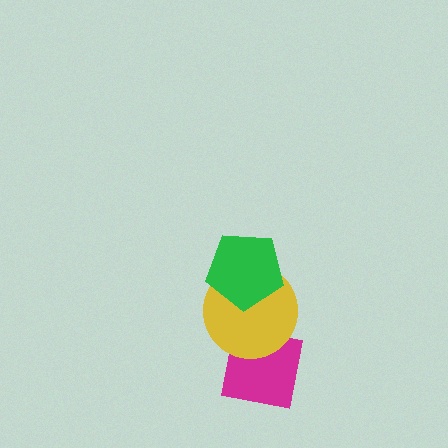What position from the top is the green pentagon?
The green pentagon is 1st from the top.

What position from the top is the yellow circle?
The yellow circle is 2nd from the top.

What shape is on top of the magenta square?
The yellow circle is on top of the magenta square.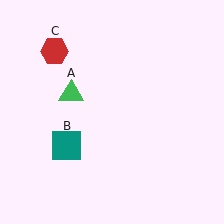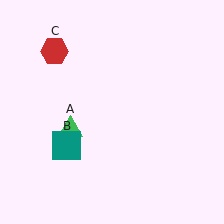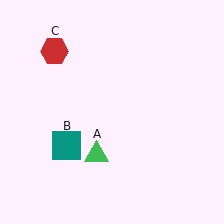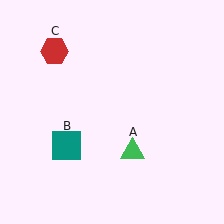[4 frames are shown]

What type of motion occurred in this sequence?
The green triangle (object A) rotated counterclockwise around the center of the scene.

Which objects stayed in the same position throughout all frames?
Teal square (object B) and red hexagon (object C) remained stationary.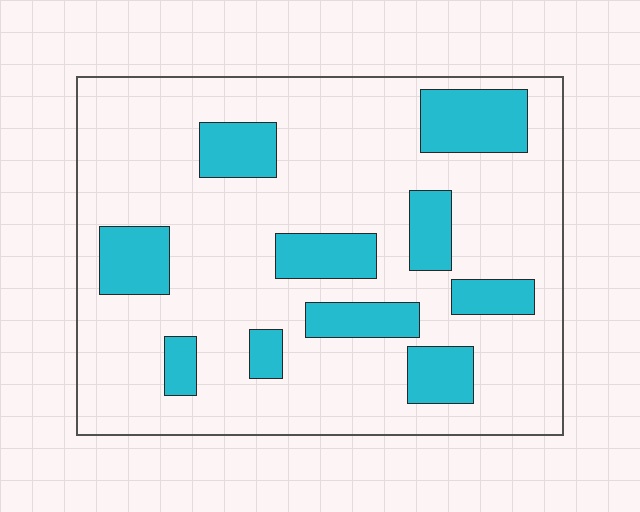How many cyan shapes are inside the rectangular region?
10.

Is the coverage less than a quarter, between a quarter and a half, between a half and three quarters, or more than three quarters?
Less than a quarter.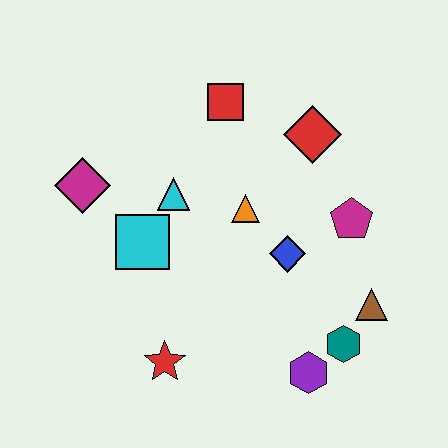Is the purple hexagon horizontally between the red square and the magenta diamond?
No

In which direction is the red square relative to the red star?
The red square is above the red star.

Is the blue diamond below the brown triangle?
No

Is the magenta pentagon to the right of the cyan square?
Yes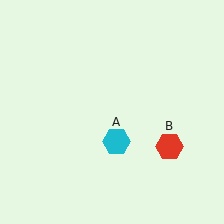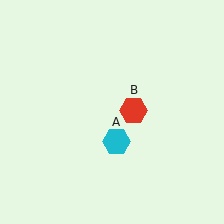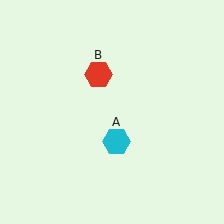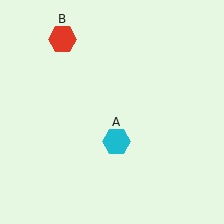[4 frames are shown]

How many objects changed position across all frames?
1 object changed position: red hexagon (object B).